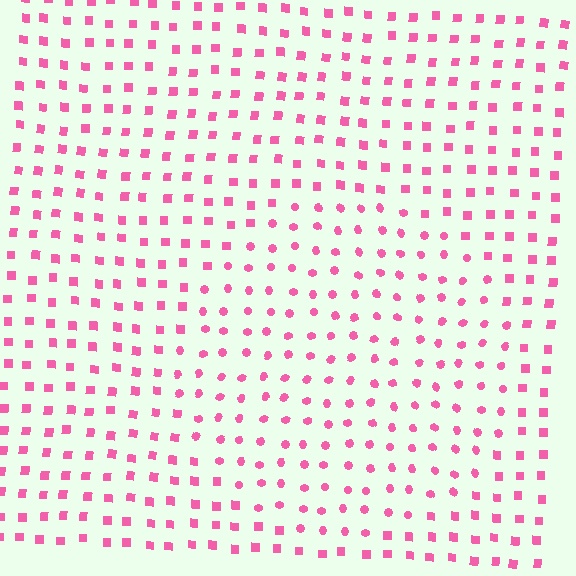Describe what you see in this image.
The image is filled with small pink elements arranged in a uniform grid. A circle-shaped region contains circles, while the surrounding area contains squares. The boundary is defined purely by the change in element shape.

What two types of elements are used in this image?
The image uses circles inside the circle region and squares outside it.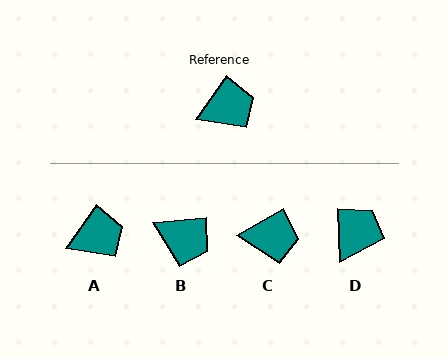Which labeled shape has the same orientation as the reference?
A.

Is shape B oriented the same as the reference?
No, it is off by about 49 degrees.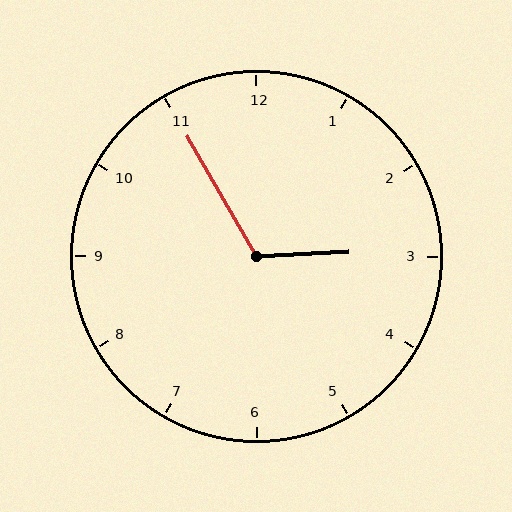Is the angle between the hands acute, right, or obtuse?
It is obtuse.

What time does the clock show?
2:55.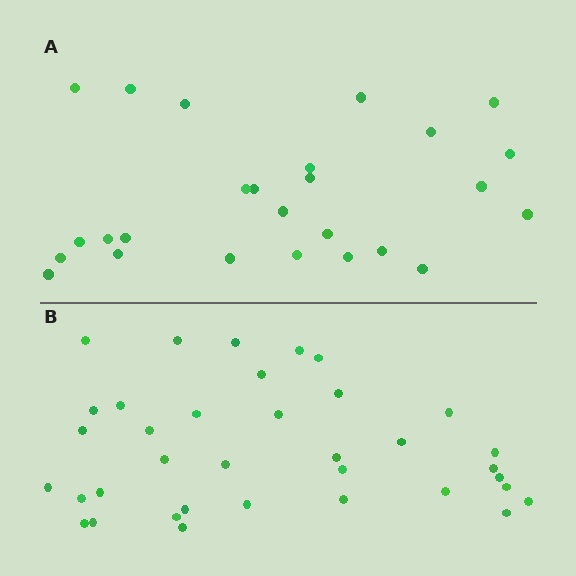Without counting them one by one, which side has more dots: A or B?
Region B (the bottom region) has more dots.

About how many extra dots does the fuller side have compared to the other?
Region B has roughly 10 or so more dots than region A.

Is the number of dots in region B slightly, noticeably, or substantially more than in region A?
Region B has noticeably more, but not dramatically so. The ratio is roughly 1.4 to 1.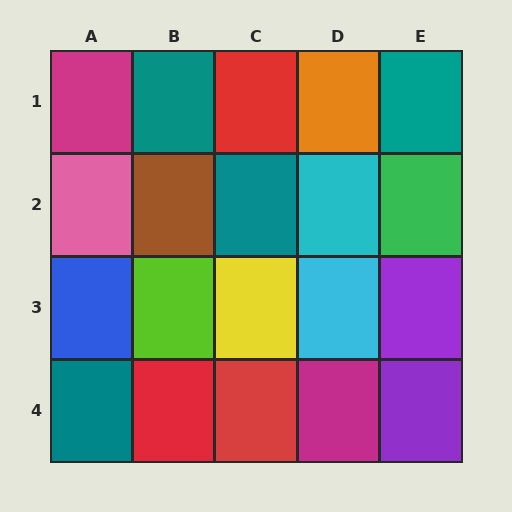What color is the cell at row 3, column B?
Lime.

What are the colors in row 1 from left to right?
Magenta, teal, red, orange, teal.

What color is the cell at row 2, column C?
Teal.